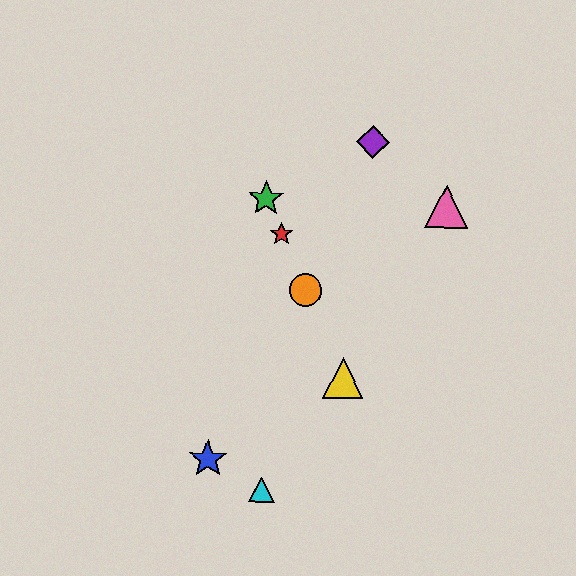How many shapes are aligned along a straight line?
4 shapes (the red star, the green star, the yellow triangle, the orange circle) are aligned along a straight line.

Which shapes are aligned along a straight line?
The red star, the green star, the yellow triangle, the orange circle are aligned along a straight line.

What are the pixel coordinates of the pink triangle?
The pink triangle is at (447, 206).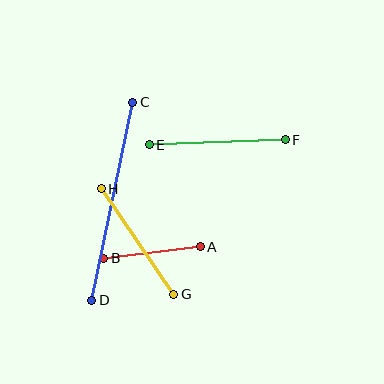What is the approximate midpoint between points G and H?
The midpoint is at approximately (138, 242) pixels.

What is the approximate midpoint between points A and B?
The midpoint is at approximately (152, 252) pixels.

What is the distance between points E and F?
The distance is approximately 136 pixels.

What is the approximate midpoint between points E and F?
The midpoint is at approximately (217, 142) pixels.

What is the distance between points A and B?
The distance is approximately 97 pixels.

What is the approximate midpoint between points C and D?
The midpoint is at approximately (112, 201) pixels.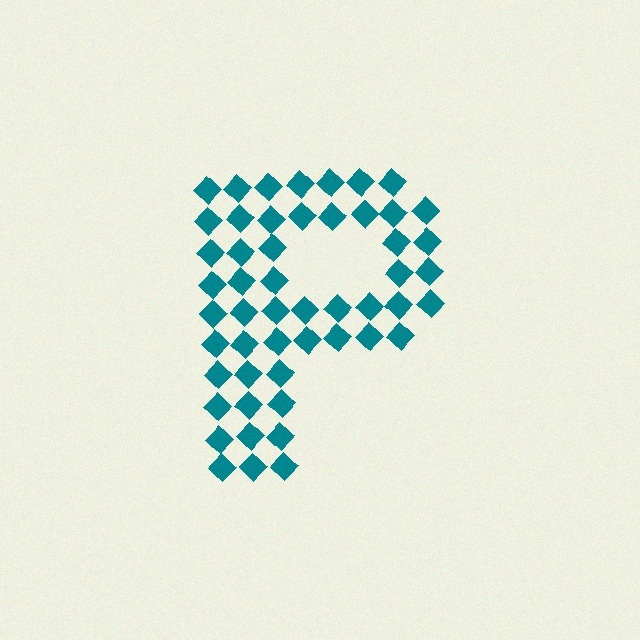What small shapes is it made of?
It is made of small diamonds.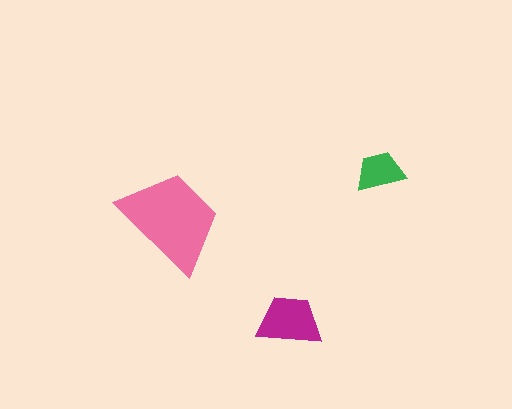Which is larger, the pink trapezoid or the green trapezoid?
The pink one.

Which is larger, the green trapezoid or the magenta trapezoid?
The magenta one.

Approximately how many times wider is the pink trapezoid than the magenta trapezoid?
About 1.5 times wider.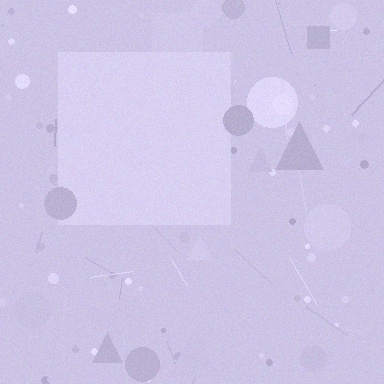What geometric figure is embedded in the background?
A square is embedded in the background.